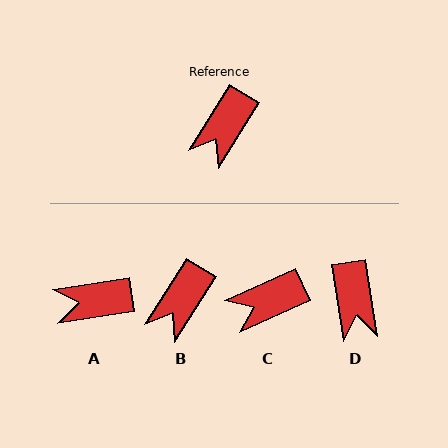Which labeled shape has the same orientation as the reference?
B.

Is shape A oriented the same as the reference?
No, it is off by about 49 degrees.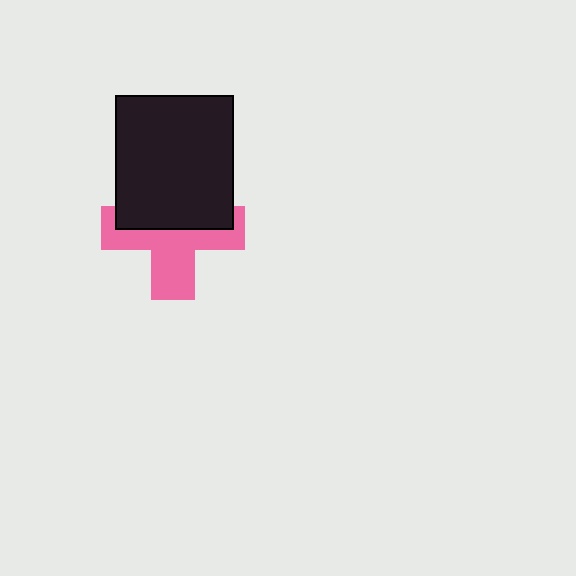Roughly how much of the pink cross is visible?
About half of it is visible (roughly 53%).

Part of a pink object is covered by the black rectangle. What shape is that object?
It is a cross.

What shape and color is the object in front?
The object in front is a black rectangle.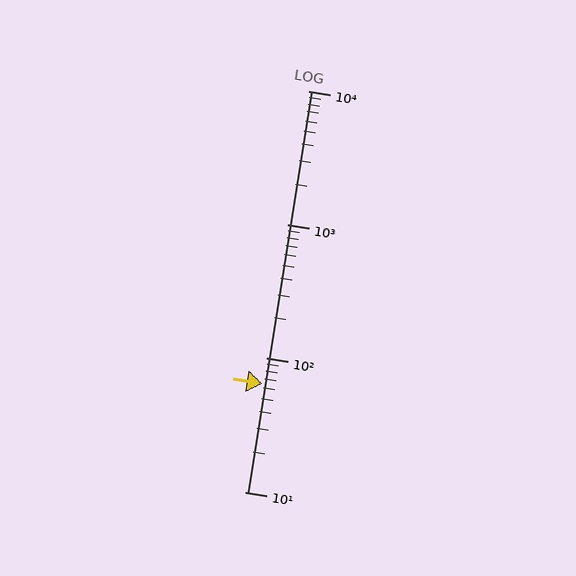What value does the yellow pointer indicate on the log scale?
The pointer indicates approximately 64.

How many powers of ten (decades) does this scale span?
The scale spans 3 decades, from 10 to 10000.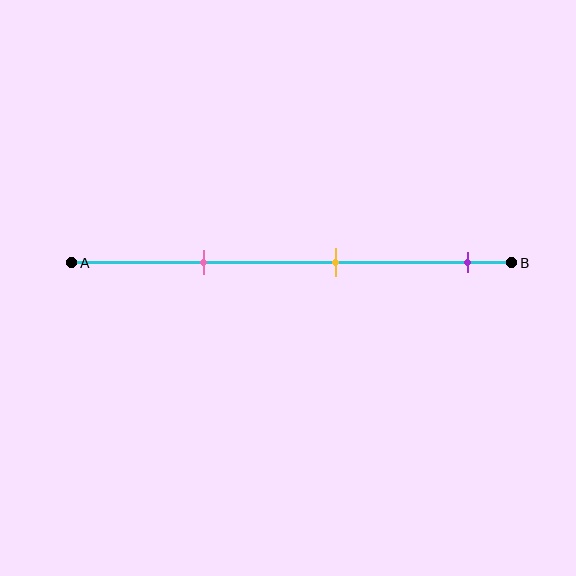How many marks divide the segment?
There are 3 marks dividing the segment.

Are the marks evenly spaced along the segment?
Yes, the marks are approximately evenly spaced.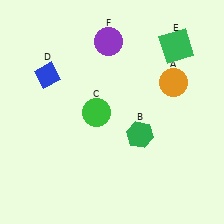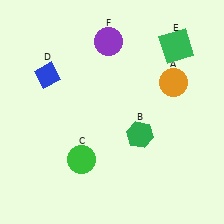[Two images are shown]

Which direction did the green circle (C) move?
The green circle (C) moved down.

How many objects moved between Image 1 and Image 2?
1 object moved between the two images.